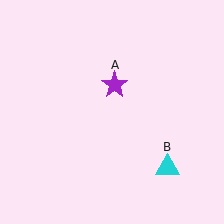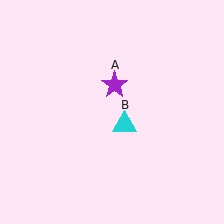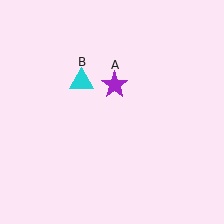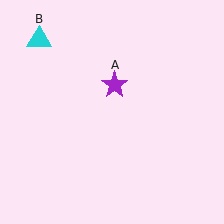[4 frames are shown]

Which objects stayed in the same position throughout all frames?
Purple star (object A) remained stationary.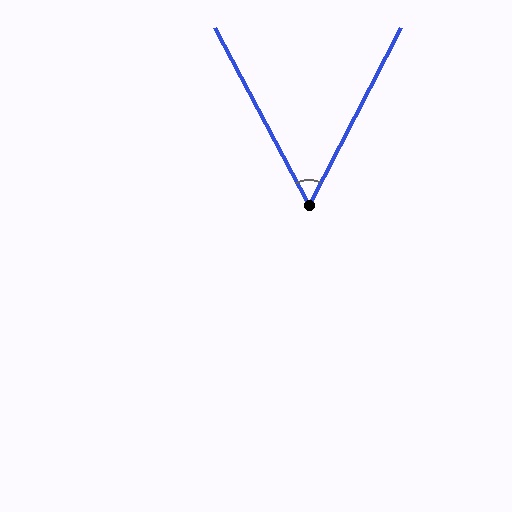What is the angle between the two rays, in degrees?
Approximately 55 degrees.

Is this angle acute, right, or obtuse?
It is acute.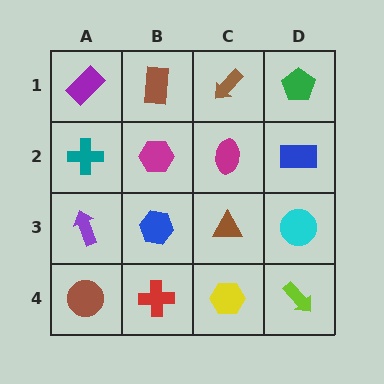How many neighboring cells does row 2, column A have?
3.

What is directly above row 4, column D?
A cyan circle.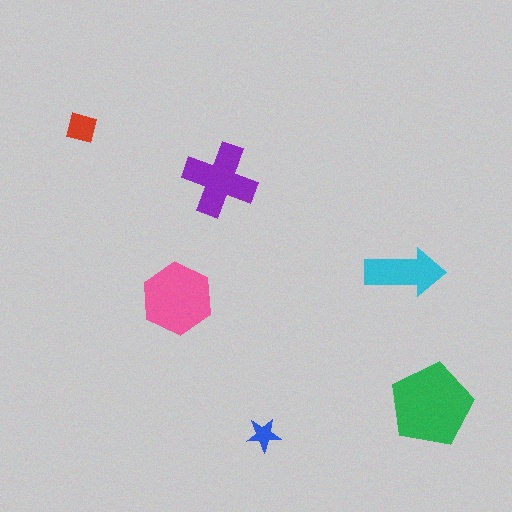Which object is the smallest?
The blue star.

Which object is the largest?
The green pentagon.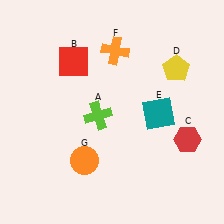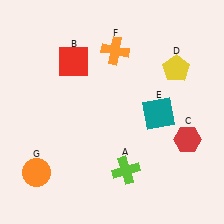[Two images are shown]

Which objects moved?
The objects that moved are: the lime cross (A), the orange circle (G).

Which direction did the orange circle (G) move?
The orange circle (G) moved left.